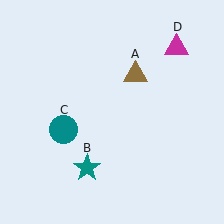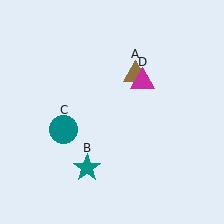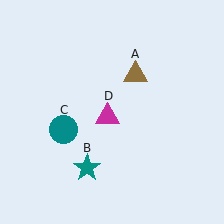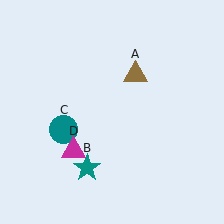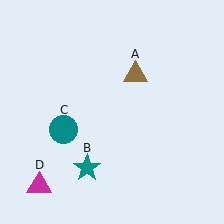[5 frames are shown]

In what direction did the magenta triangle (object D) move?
The magenta triangle (object D) moved down and to the left.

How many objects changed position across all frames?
1 object changed position: magenta triangle (object D).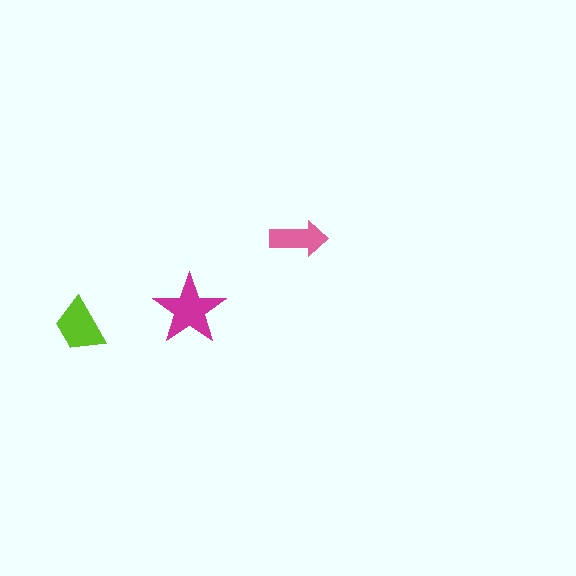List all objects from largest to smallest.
The magenta star, the lime trapezoid, the pink arrow.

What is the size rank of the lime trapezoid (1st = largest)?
2nd.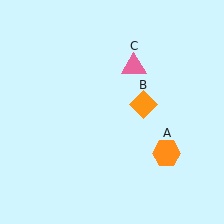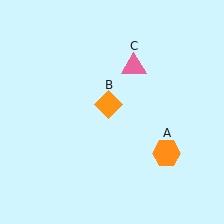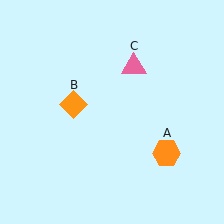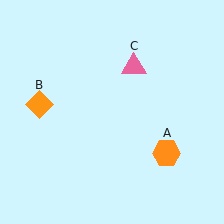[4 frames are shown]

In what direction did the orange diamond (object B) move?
The orange diamond (object B) moved left.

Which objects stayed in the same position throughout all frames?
Orange hexagon (object A) and pink triangle (object C) remained stationary.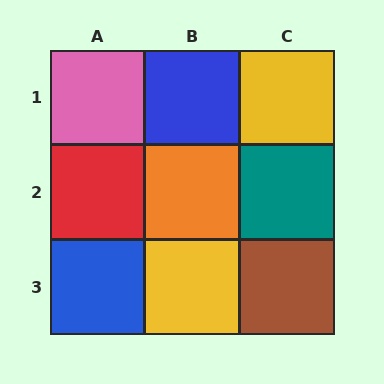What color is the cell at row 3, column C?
Brown.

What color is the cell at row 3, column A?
Blue.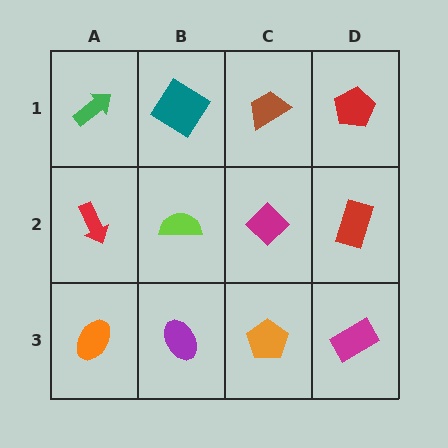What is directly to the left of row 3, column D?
An orange pentagon.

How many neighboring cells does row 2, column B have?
4.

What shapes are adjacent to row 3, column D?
A red rectangle (row 2, column D), an orange pentagon (row 3, column C).